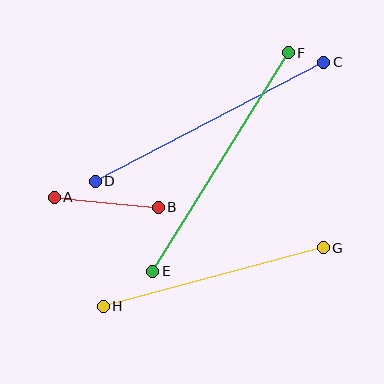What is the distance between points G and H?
The distance is approximately 228 pixels.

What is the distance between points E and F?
The distance is approximately 257 pixels.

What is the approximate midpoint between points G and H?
The midpoint is at approximately (213, 277) pixels.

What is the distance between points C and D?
The distance is approximately 258 pixels.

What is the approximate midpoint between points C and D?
The midpoint is at approximately (209, 122) pixels.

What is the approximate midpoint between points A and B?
The midpoint is at approximately (106, 202) pixels.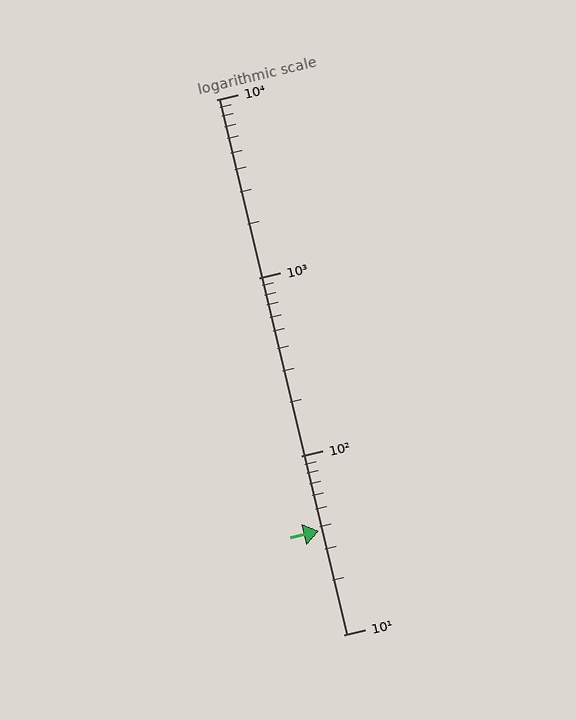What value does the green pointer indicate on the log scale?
The pointer indicates approximately 38.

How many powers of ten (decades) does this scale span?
The scale spans 3 decades, from 10 to 10000.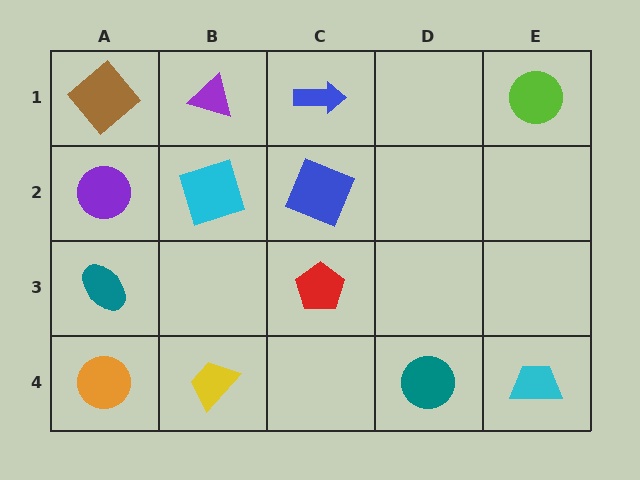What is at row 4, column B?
A yellow trapezoid.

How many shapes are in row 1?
4 shapes.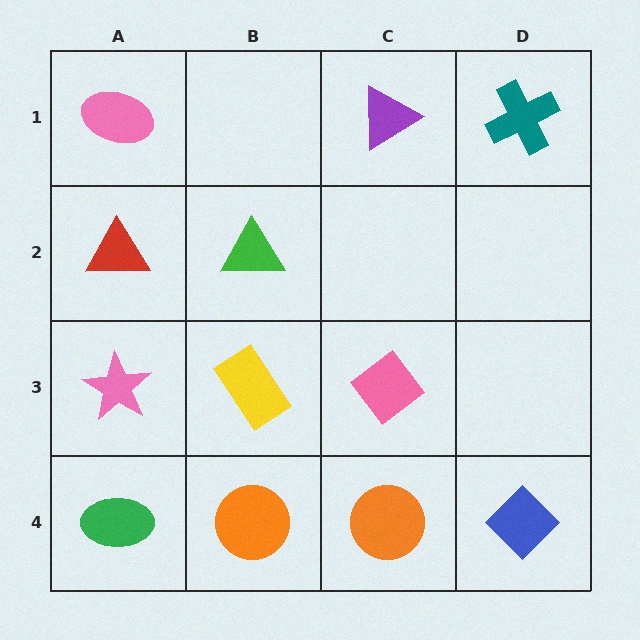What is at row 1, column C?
A purple triangle.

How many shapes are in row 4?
4 shapes.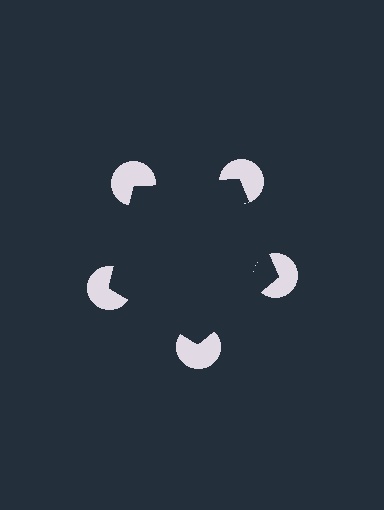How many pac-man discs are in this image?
There are 5 — one at each vertex of the illusory pentagon.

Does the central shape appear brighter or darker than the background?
It typically appears slightly darker than the background, even though no actual brightness change is drawn.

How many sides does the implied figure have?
5 sides.